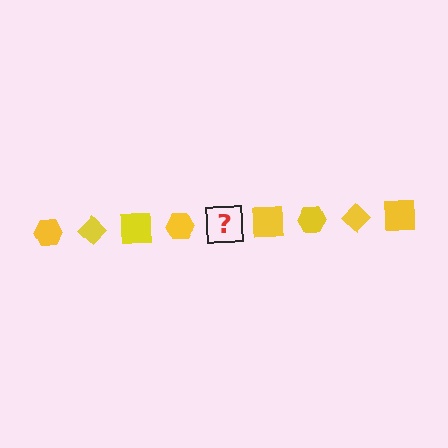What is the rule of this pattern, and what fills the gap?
The rule is that the pattern cycles through hexagon, diamond, square shapes in yellow. The gap should be filled with a yellow diamond.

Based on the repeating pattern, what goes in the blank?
The blank should be a yellow diamond.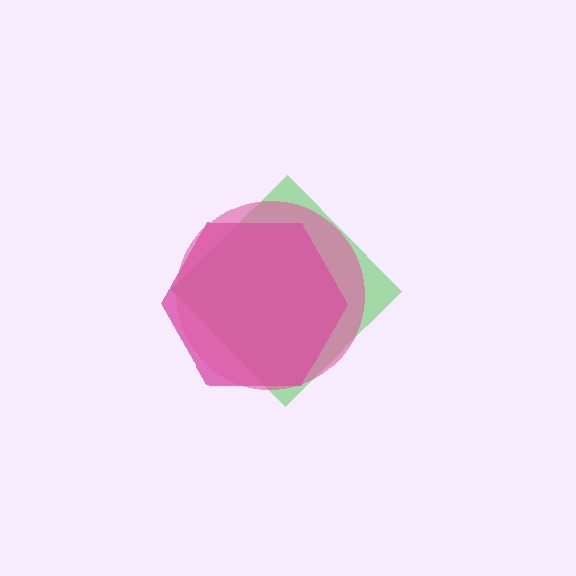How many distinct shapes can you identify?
There are 3 distinct shapes: a green diamond, a magenta hexagon, a pink circle.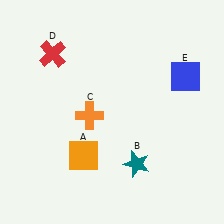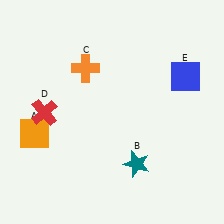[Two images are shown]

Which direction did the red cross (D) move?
The red cross (D) moved down.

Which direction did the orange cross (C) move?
The orange cross (C) moved up.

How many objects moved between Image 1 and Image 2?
3 objects moved between the two images.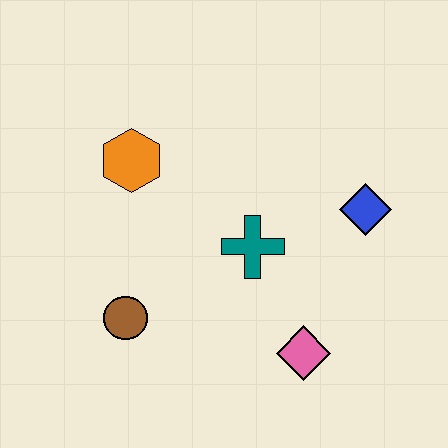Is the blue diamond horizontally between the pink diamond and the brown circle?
No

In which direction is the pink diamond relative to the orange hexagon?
The pink diamond is below the orange hexagon.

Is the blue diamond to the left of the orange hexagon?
No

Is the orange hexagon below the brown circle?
No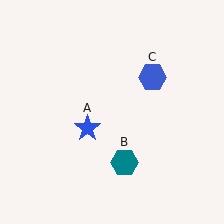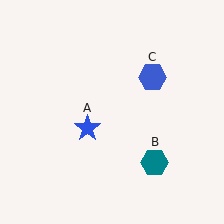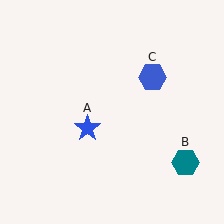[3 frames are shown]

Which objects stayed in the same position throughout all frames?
Blue star (object A) and blue hexagon (object C) remained stationary.